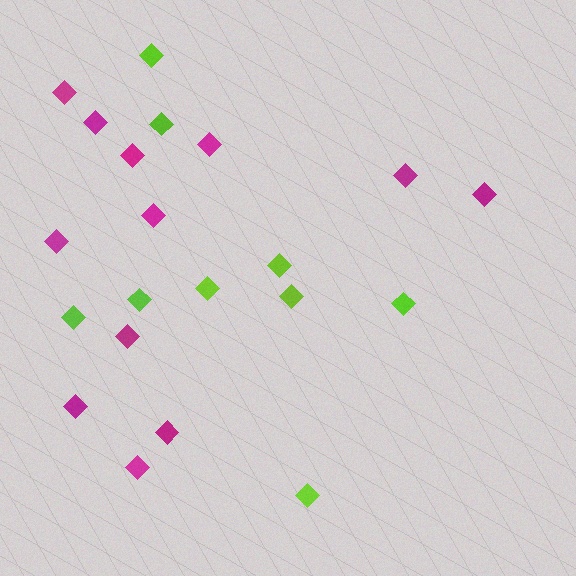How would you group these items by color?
There are 2 groups: one group of lime diamonds (9) and one group of magenta diamonds (12).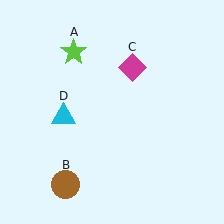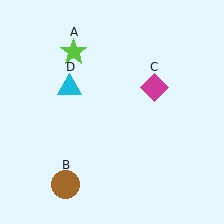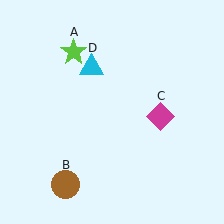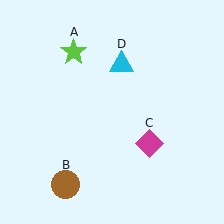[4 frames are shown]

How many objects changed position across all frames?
2 objects changed position: magenta diamond (object C), cyan triangle (object D).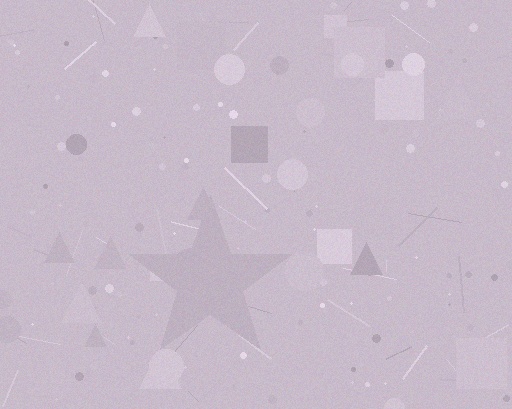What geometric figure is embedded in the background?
A star is embedded in the background.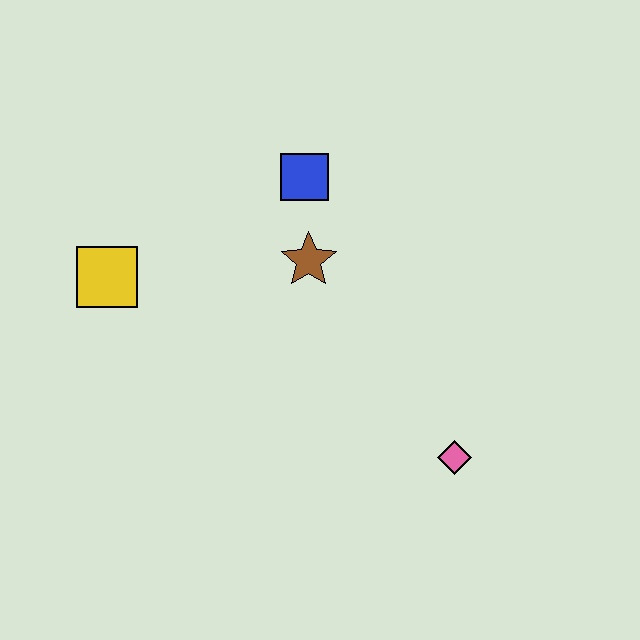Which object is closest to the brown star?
The blue square is closest to the brown star.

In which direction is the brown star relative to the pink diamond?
The brown star is above the pink diamond.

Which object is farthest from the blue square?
The pink diamond is farthest from the blue square.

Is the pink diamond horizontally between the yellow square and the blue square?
No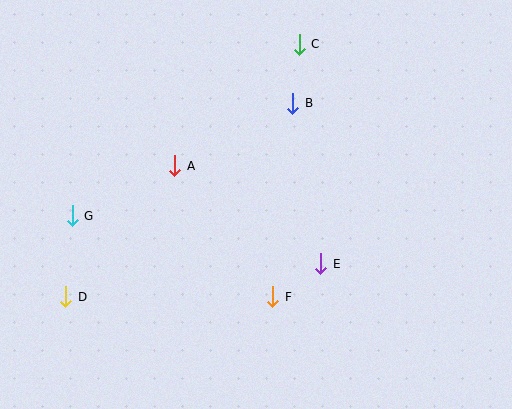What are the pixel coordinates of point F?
Point F is at (273, 297).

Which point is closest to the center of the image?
Point E at (321, 264) is closest to the center.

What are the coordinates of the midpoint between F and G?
The midpoint between F and G is at (173, 256).